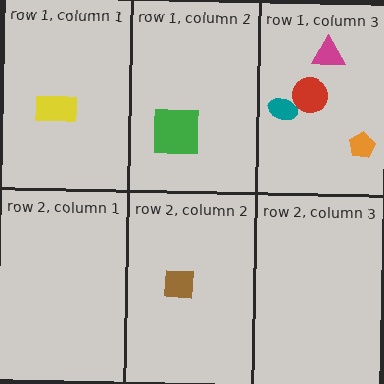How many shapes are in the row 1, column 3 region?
4.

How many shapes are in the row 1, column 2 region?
1.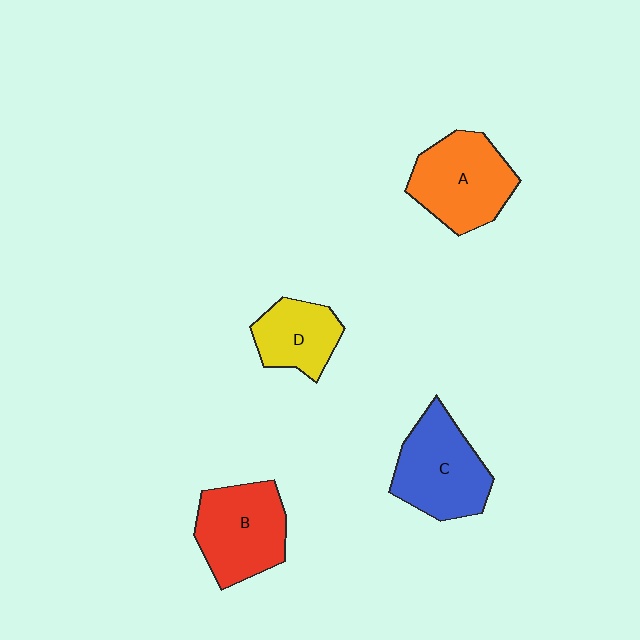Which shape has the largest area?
Shape A (orange).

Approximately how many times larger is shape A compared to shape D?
Approximately 1.5 times.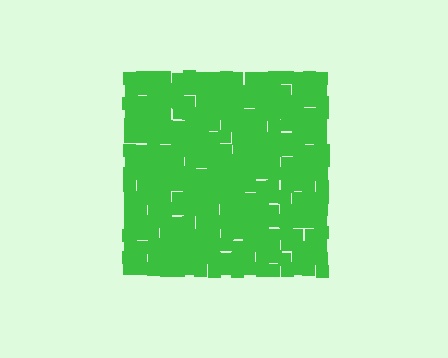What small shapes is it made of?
It is made of small squares.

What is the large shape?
The large shape is a square.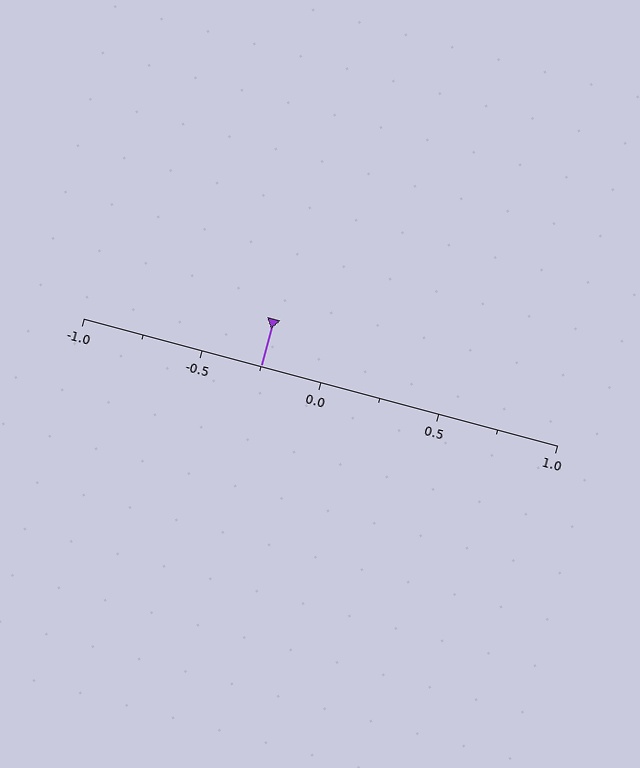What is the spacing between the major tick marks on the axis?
The major ticks are spaced 0.5 apart.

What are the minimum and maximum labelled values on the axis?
The axis runs from -1.0 to 1.0.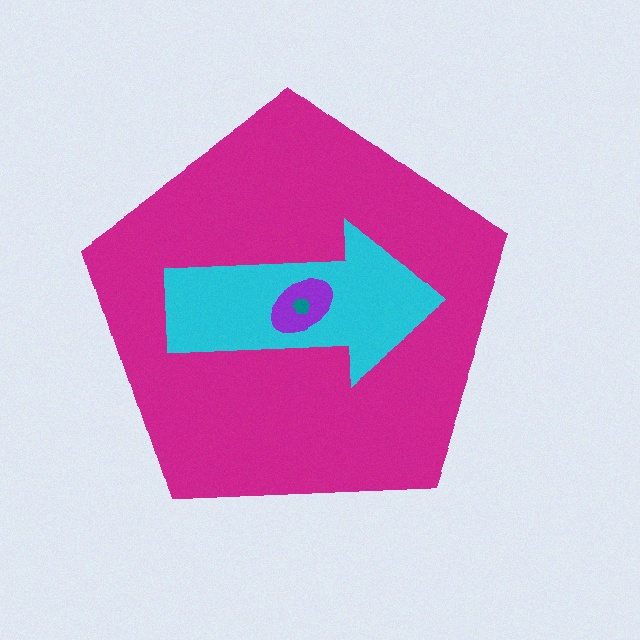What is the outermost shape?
The magenta pentagon.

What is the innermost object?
The teal hexagon.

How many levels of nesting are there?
4.